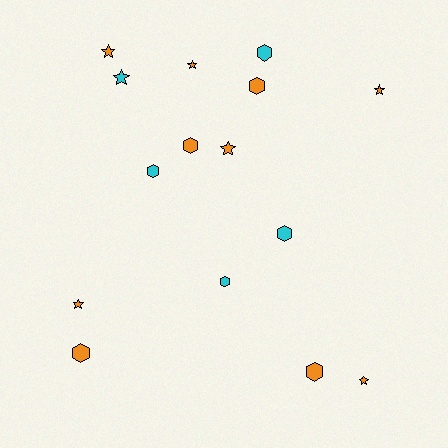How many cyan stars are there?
There is 1 cyan star.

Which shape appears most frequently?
Hexagon, with 8 objects.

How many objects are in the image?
There are 15 objects.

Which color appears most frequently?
Orange, with 10 objects.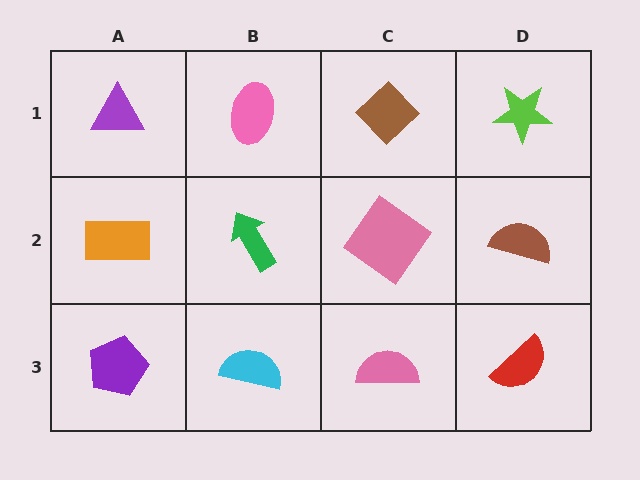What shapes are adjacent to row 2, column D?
A lime star (row 1, column D), a red semicircle (row 3, column D), a pink diamond (row 2, column C).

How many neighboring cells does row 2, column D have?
3.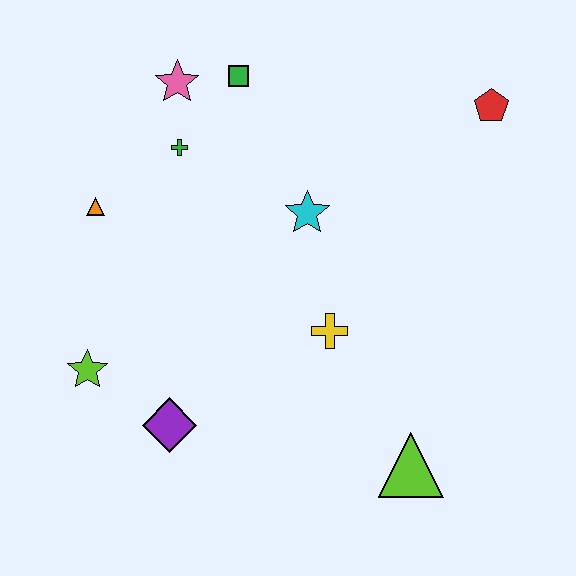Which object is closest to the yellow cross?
The cyan star is closest to the yellow cross.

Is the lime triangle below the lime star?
Yes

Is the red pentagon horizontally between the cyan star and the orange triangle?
No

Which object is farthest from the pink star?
The lime triangle is farthest from the pink star.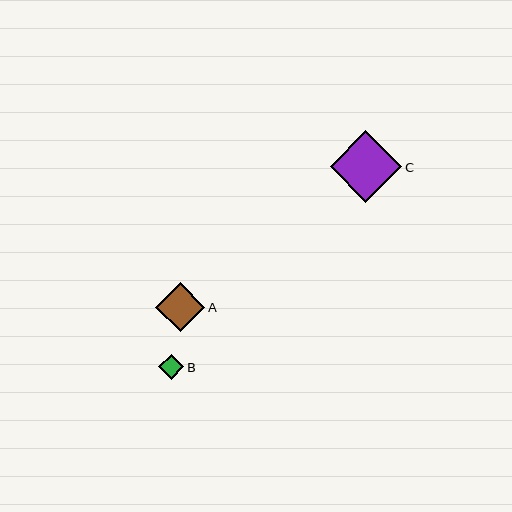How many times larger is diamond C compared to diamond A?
Diamond C is approximately 1.5 times the size of diamond A.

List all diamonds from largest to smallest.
From largest to smallest: C, A, B.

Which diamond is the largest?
Diamond C is the largest with a size of approximately 72 pixels.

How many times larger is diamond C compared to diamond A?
Diamond C is approximately 1.5 times the size of diamond A.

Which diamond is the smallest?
Diamond B is the smallest with a size of approximately 26 pixels.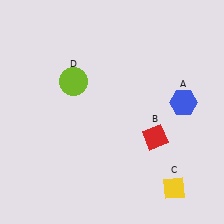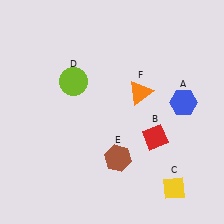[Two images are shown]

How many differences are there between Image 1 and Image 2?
There are 2 differences between the two images.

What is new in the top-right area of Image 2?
An orange triangle (F) was added in the top-right area of Image 2.